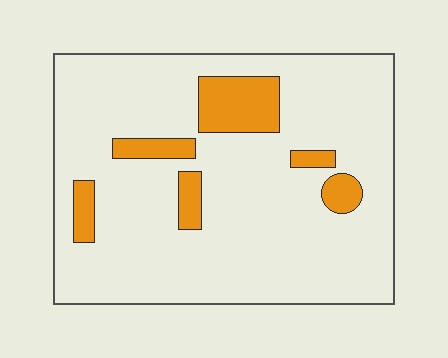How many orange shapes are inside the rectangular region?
6.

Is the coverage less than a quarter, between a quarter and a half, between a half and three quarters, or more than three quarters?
Less than a quarter.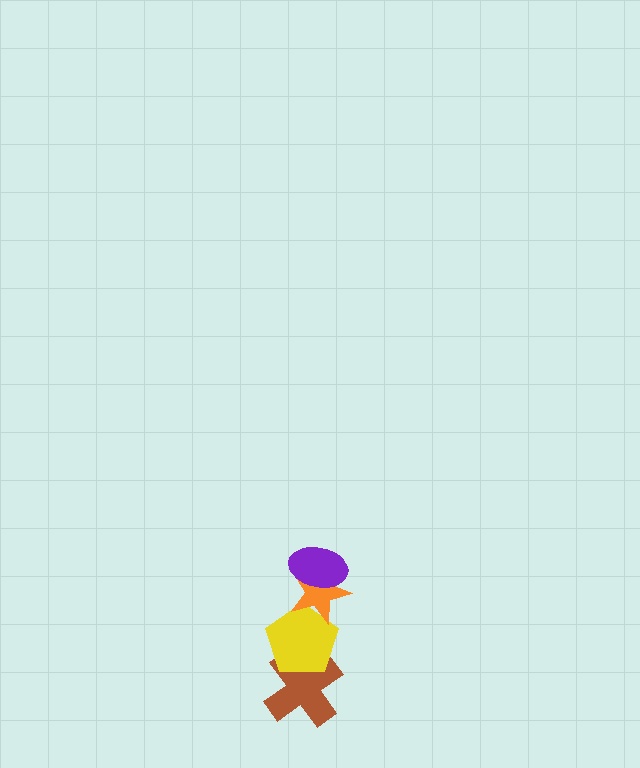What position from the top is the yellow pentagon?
The yellow pentagon is 3rd from the top.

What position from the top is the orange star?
The orange star is 2nd from the top.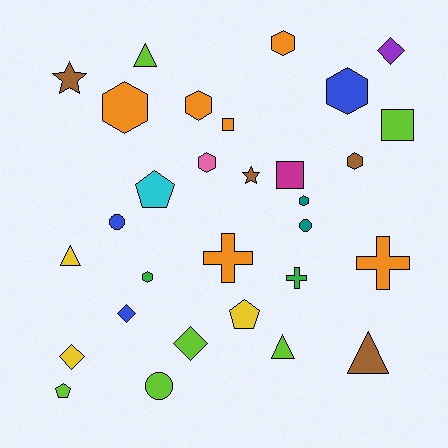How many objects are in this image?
There are 30 objects.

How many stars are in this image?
There are 2 stars.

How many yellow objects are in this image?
There are 3 yellow objects.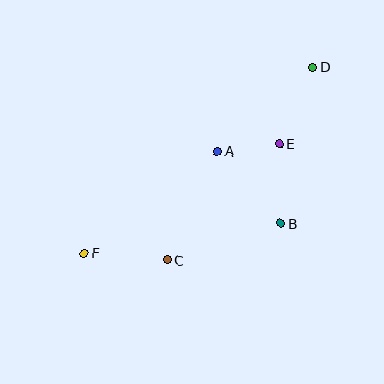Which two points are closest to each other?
Points A and E are closest to each other.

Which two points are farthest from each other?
Points D and F are farthest from each other.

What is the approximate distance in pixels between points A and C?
The distance between A and C is approximately 119 pixels.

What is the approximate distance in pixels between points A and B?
The distance between A and B is approximately 96 pixels.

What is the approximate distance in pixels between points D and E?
The distance between D and E is approximately 84 pixels.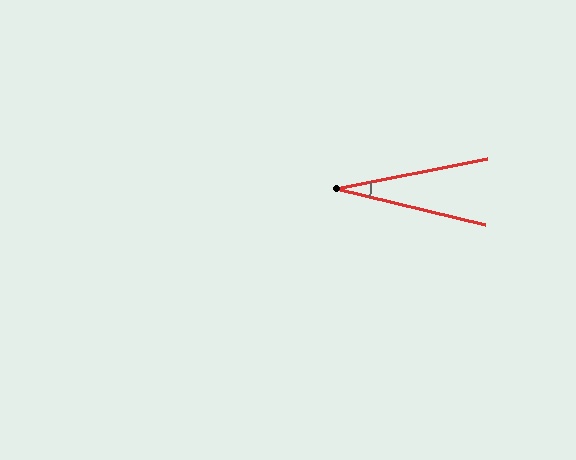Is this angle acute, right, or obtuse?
It is acute.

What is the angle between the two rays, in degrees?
Approximately 25 degrees.